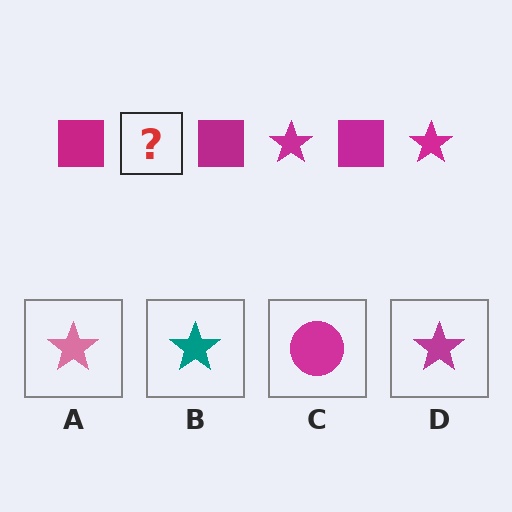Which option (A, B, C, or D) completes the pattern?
D.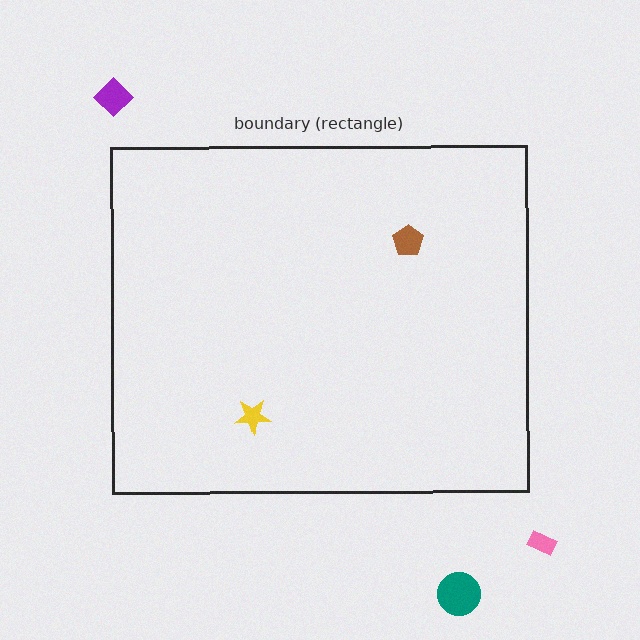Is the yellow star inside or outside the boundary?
Inside.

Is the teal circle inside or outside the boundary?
Outside.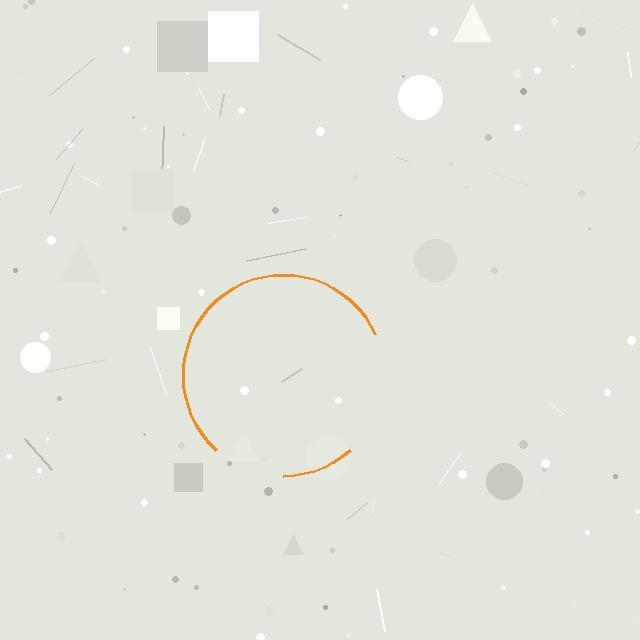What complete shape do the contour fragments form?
The contour fragments form a circle.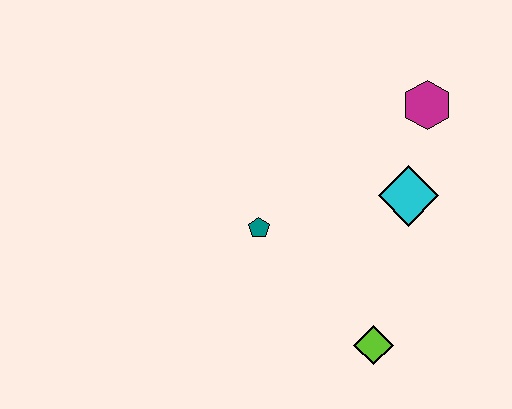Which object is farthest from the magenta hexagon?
The lime diamond is farthest from the magenta hexagon.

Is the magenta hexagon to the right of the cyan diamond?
Yes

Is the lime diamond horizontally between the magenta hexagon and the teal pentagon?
Yes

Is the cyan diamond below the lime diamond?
No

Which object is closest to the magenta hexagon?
The cyan diamond is closest to the magenta hexagon.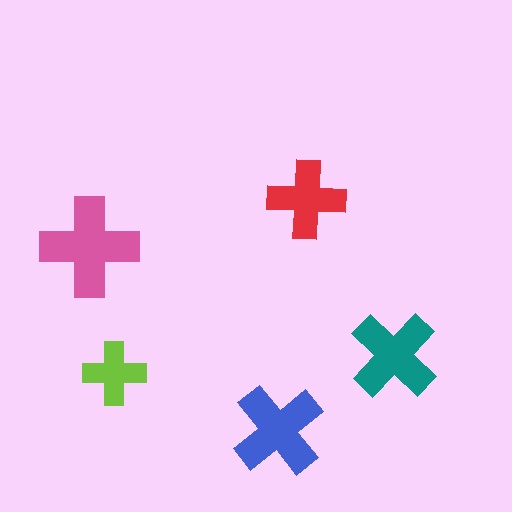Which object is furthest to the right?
The teal cross is rightmost.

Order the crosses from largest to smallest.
the pink one, the blue one, the teal one, the red one, the lime one.